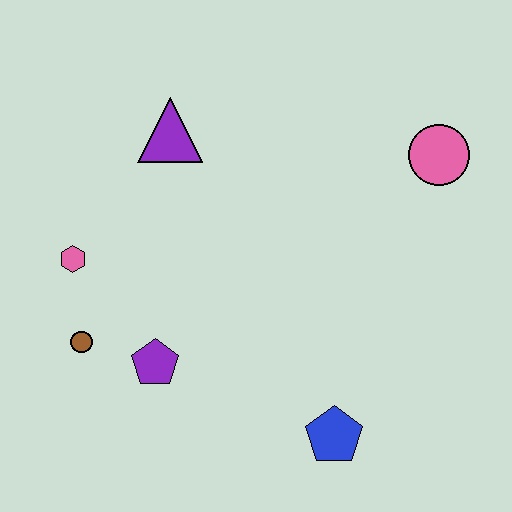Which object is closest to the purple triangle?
The pink hexagon is closest to the purple triangle.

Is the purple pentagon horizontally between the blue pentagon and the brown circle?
Yes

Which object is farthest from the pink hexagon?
The pink circle is farthest from the pink hexagon.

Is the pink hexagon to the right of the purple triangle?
No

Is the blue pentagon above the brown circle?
No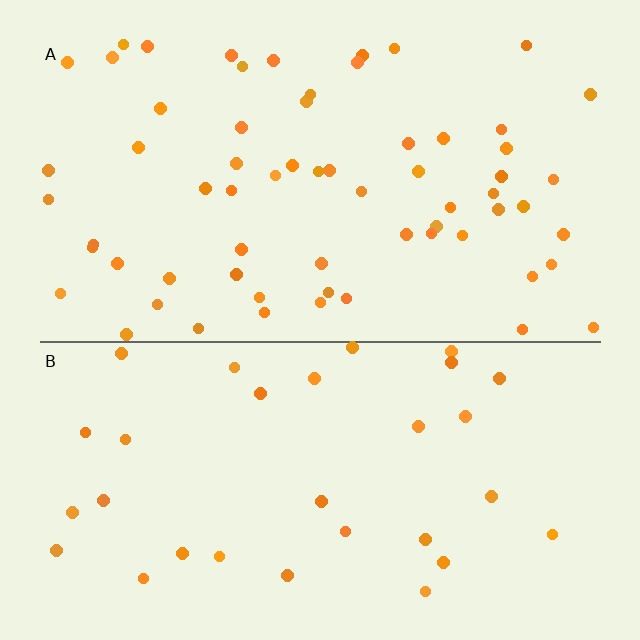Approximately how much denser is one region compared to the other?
Approximately 2.1× — region A over region B.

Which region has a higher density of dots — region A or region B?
A (the top).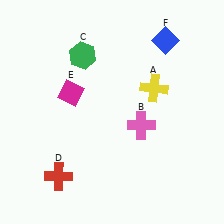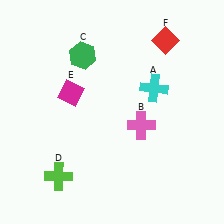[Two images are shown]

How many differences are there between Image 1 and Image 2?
There are 3 differences between the two images.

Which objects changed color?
A changed from yellow to cyan. D changed from red to lime. F changed from blue to red.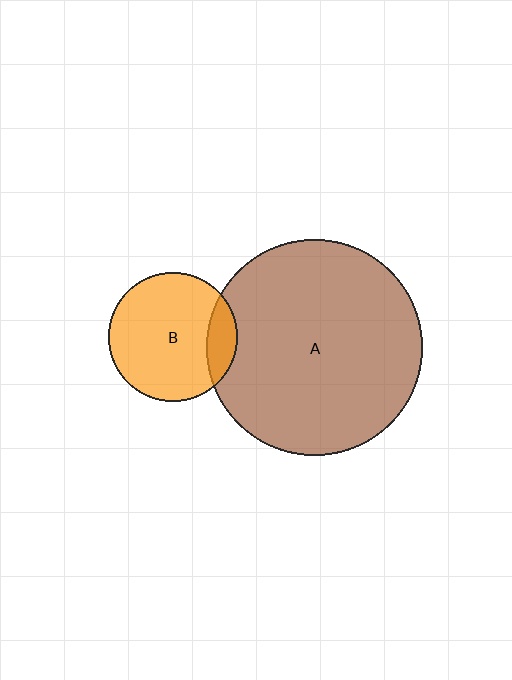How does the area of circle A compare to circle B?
Approximately 2.8 times.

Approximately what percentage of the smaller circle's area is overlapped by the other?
Approximately 15%.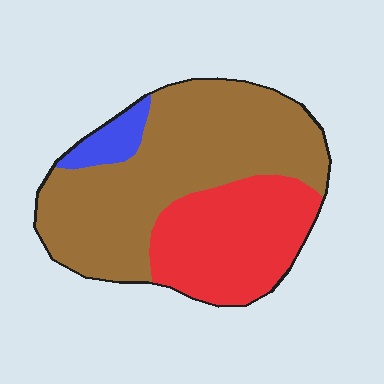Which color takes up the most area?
Brown, at roughly 60%.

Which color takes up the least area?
Blue, at roughly 5%.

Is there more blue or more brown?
Brown.